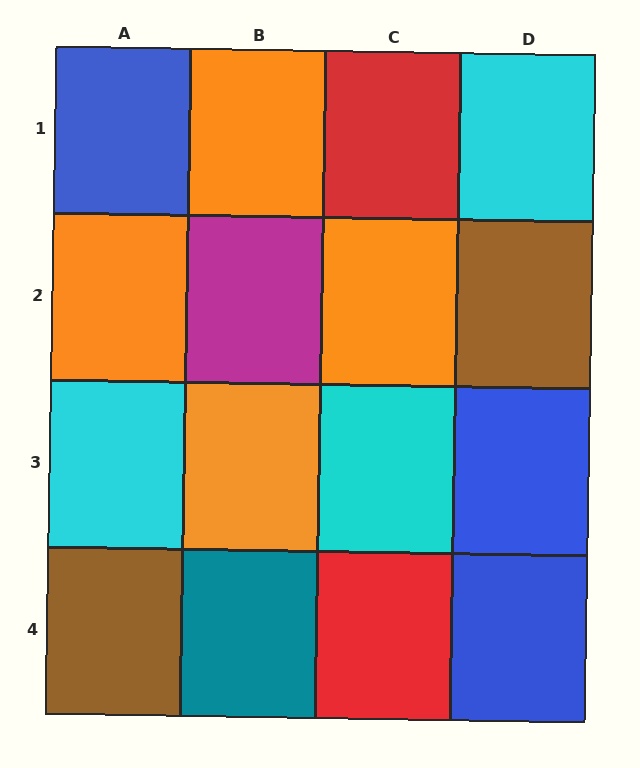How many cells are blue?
3 cells are blue.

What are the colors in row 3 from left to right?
Cyan, orange, cyan, blue.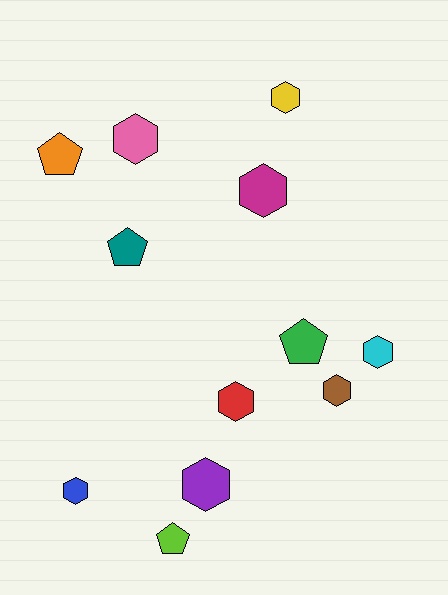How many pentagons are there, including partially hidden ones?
There are 4 pentagons.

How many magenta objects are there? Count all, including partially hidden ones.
There is 1 magenta object.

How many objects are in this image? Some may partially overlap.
There are 12 objects.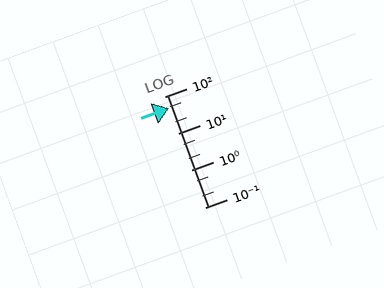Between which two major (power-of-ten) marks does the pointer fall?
The pointer is between 10 and 100.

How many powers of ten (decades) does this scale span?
The scale spans 3 decades, from 0.1 to 100.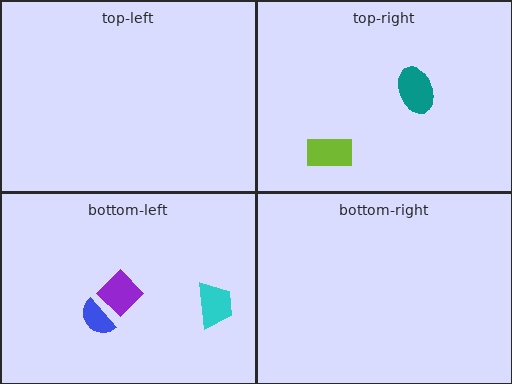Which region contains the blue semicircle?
The bottom-left region.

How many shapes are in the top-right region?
2.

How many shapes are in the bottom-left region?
3.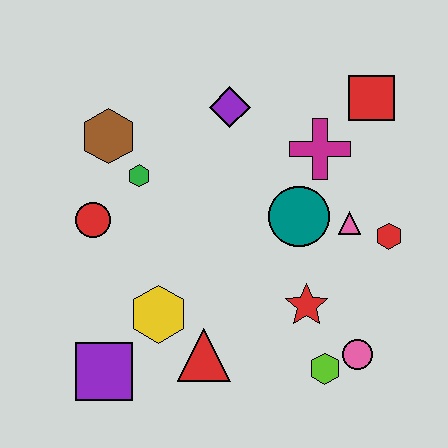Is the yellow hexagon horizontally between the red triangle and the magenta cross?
No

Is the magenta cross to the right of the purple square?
Yes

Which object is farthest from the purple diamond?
The purple square is farthest from the purple diamond.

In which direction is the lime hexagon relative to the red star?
The lime hexagon is below the red star.